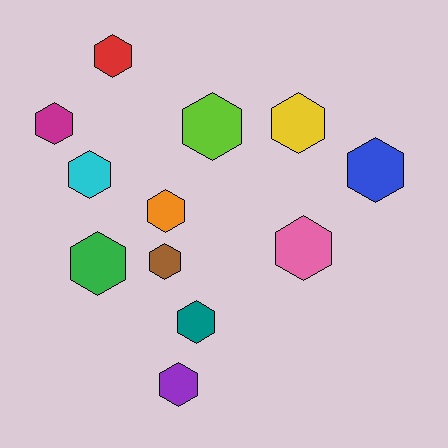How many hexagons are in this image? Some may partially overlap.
There are 12 hexagons.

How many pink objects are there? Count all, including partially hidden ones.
There is 1 pink object.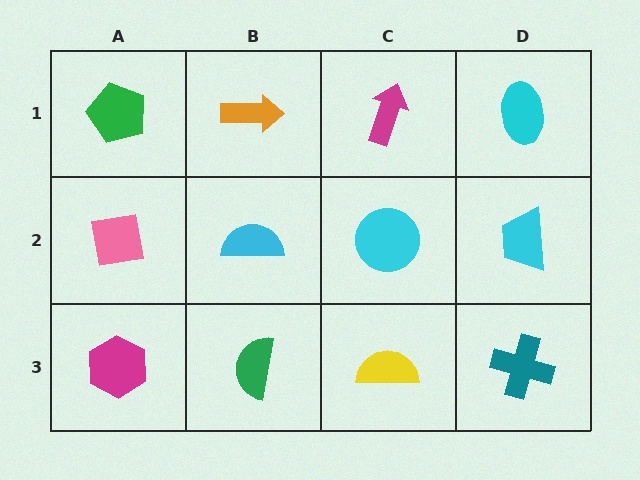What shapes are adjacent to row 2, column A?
A green pentagon (row 1, column A), a magenta hexagon (row 3, column A), a cyan semicircle (row 2, column B).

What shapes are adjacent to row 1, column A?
A pink square (row 2, column A), an orange arrow (row 1, column B).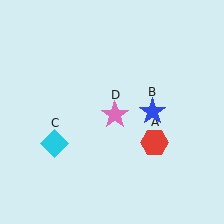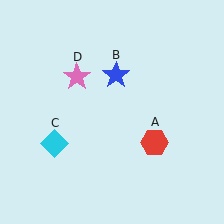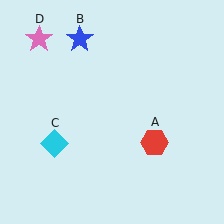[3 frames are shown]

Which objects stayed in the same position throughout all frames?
Red hexagon (object A) and cyan diamond (object C) remained stationary.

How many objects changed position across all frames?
2 objects changed position: blue star (object B), pink star (object D).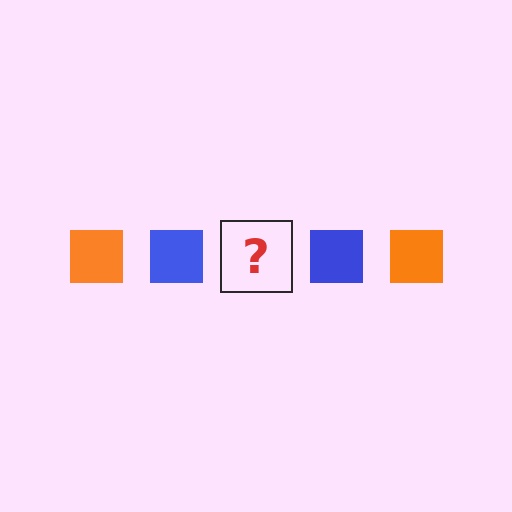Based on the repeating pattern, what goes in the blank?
The blank should be an orange square.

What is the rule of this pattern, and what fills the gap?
The rule is that the pattern cycles through orange, blue squares. The gap should be filled with an orange square.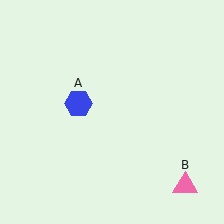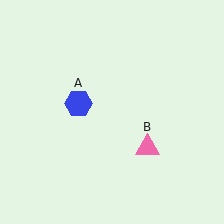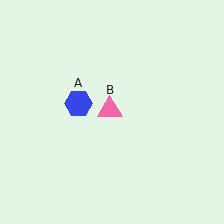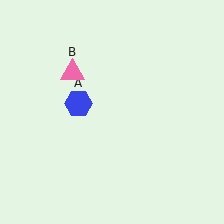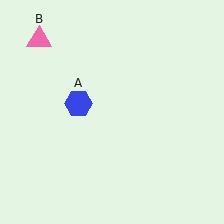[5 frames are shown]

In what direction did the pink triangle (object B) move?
The pink triangle (object B) moved up and to the left.